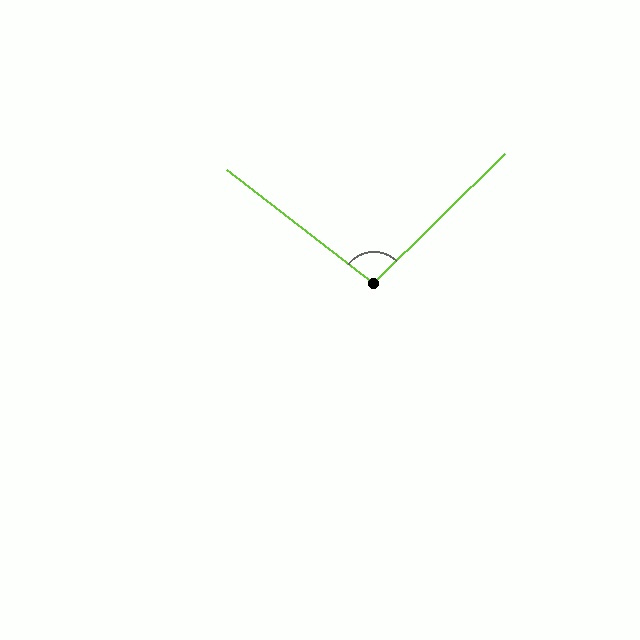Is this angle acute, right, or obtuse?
It is obtuse.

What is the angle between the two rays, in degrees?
Approximately 98 degrees.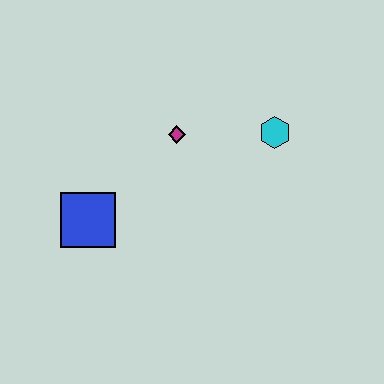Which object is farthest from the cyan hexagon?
The blue square is farthest from the cyan hexagon.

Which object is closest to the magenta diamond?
The cyan hexagon is closest to the magenta diamond.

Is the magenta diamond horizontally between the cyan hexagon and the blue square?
Yes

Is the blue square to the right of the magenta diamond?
No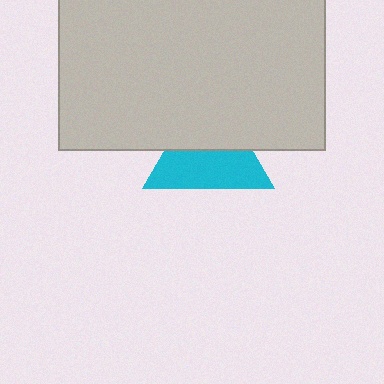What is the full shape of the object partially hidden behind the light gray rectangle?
The partially hidden object is a cyan triangle.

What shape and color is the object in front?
The object in front is a light gray rectangle.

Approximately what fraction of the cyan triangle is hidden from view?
Roughly 45% of the cyan triangle is hidden behind the light gray rectangle.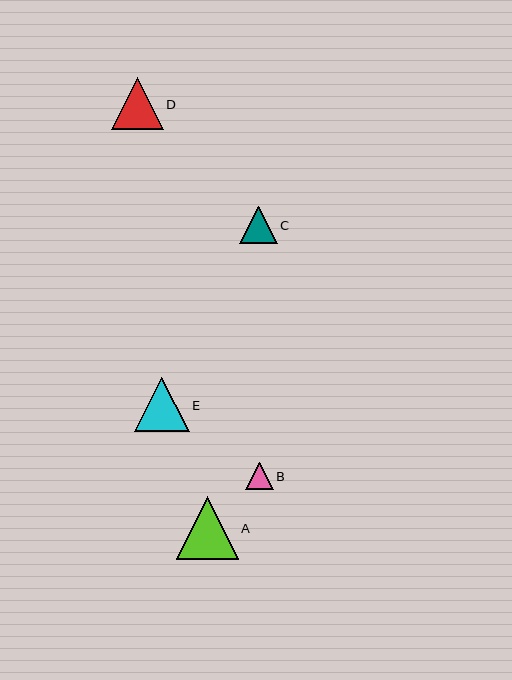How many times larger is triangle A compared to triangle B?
Triangle A is approximately 2.3 times the size of triangle B.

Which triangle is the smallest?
Triangle B is the smallest with a size of approximately 27 pixels.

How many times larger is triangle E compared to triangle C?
Triangle E is approximately 1.5 times the size of triangle C.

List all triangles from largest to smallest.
From largest to smallest: A, E, D, C, B.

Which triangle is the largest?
Triangle A is the largest with a size of approximately 62 pixels.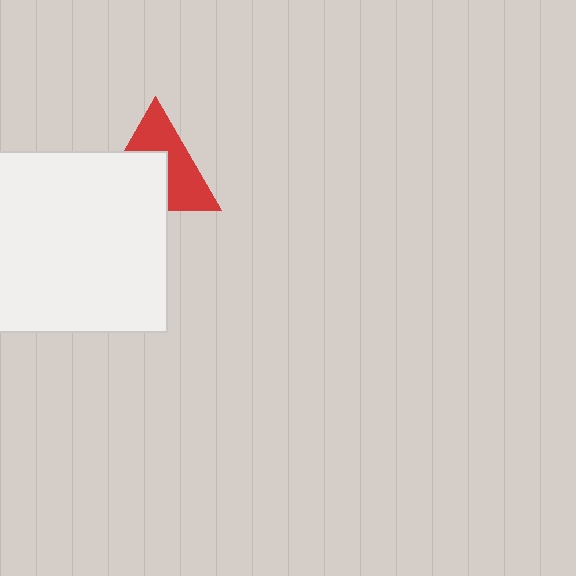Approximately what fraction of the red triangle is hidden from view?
Roughly 47% of the red triangle is hidden behind the white square.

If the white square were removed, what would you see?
You would see the complete red triangle.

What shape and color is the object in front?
The object in front is a white square.